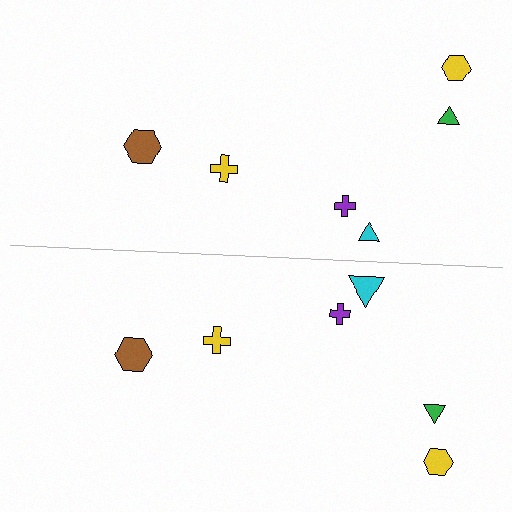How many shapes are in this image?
There are 12 shapes in this image.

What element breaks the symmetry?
The cyan triangle on the bottom side has a different size than its mirror counterpart.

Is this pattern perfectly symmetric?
No, the pattern is not perfectly symmetric. The cyan triangle on the bottom side has a different size than its mirror counterpart.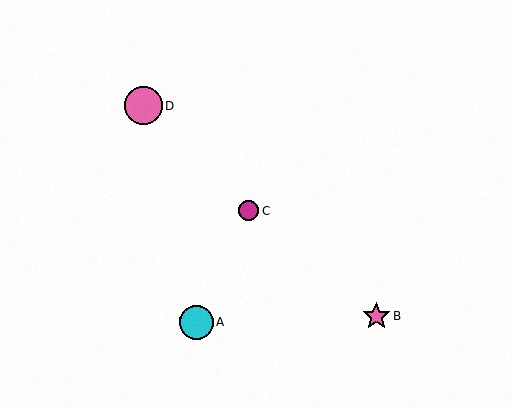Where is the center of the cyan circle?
The center of the cyan circle is at (197, 322).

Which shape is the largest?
The pink circle (labeled D) is the largest.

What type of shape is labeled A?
Shape A is a cyan circle.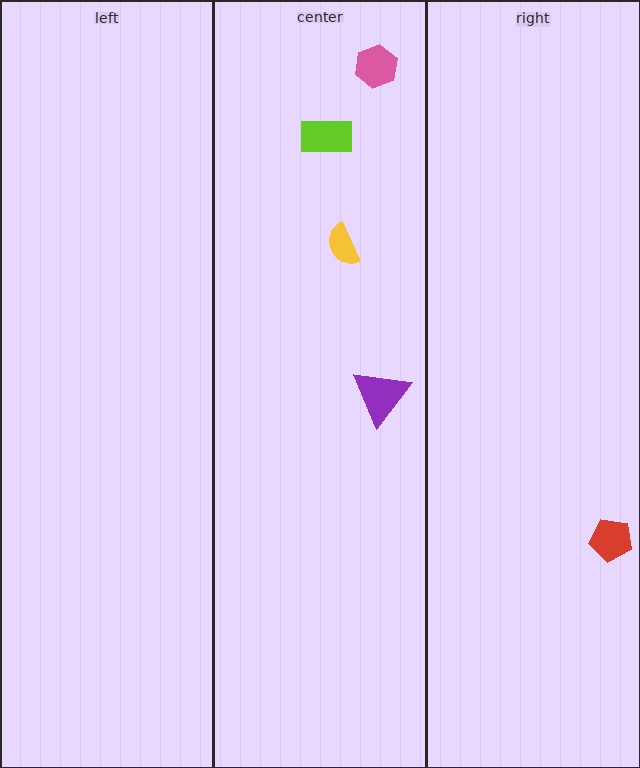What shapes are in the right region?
The red pentagon.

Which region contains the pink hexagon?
The center region.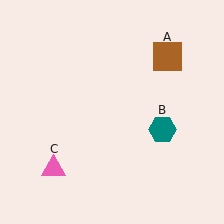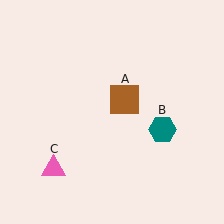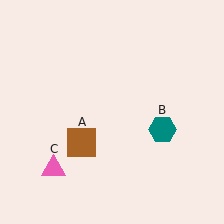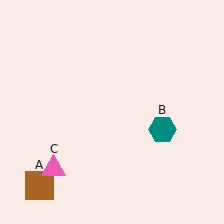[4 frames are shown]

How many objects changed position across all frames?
1 object changed position: brown square (object A).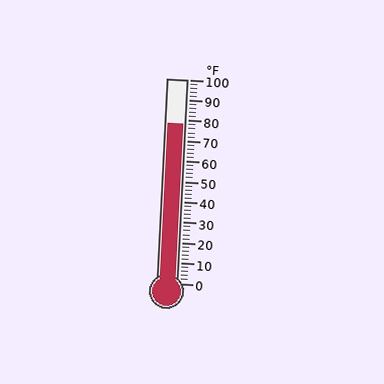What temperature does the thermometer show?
The thermometer shows approximately 78°F.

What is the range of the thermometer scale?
The thermometer scale ranges from 0°F to 100°F.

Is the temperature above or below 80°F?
The temperature is below 80°F.